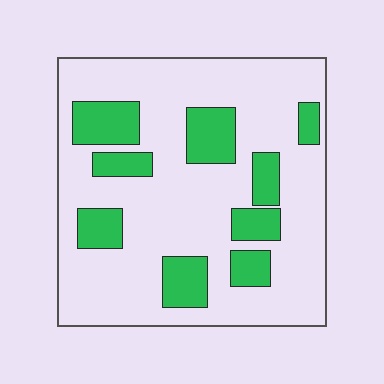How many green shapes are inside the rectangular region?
9.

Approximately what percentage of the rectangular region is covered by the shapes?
Approximately 25%.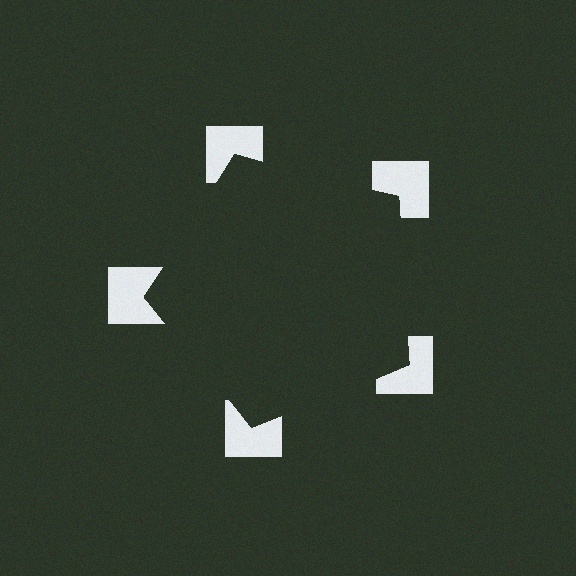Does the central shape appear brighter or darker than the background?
It typically appears slightly darker than the background, even though no actual brightness change is drawn.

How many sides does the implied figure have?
5 sides.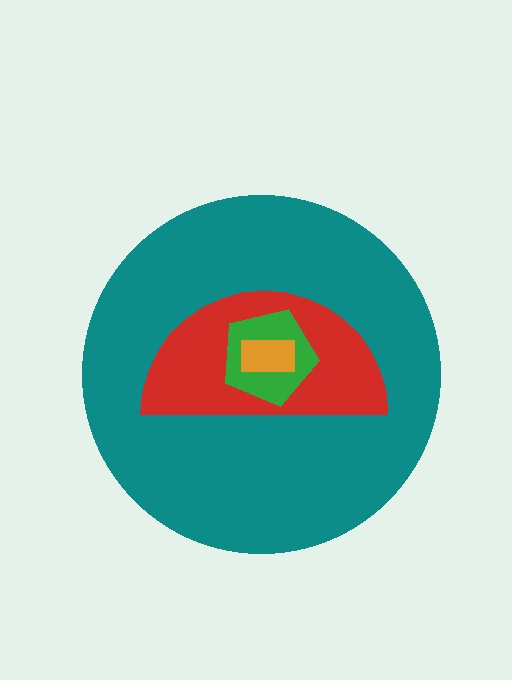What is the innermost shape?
The orange rectangle.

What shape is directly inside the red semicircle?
The green pentagon.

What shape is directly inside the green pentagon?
The orange rectangle.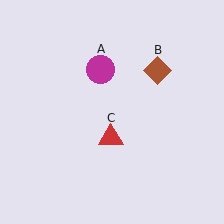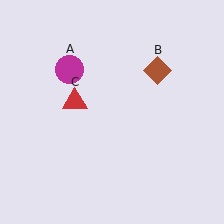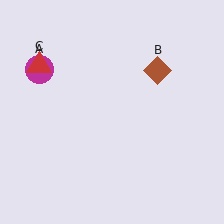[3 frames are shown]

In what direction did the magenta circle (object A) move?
The magenta circle (object A) moved left.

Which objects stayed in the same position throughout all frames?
Brown diamond (object B) remained stationary.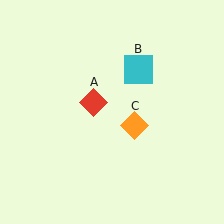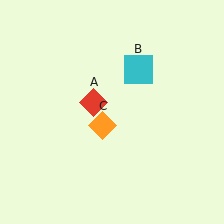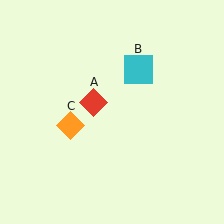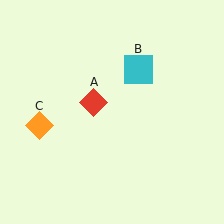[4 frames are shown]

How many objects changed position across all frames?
1 object changed position: orange diamond (object C).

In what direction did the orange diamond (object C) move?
The orange diamond (object C) moved left.